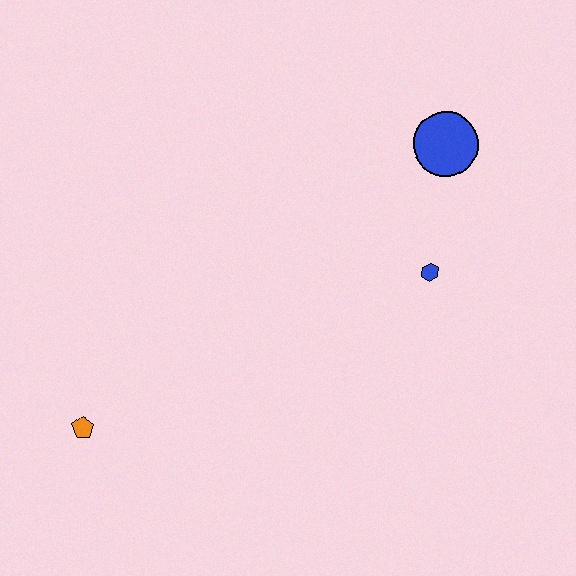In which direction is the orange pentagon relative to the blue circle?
The orange pentagon is to the left of the blue circle.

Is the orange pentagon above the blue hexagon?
No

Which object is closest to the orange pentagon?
The blue hexagon is closest to the orange pentagon.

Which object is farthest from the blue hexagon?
The orange pentagon is farthest from the blue hexagon.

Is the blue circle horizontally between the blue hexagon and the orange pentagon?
No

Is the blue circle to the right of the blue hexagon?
Yes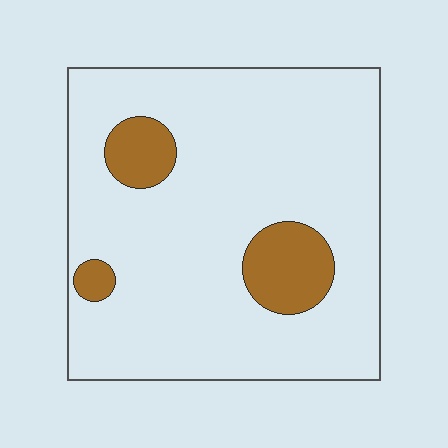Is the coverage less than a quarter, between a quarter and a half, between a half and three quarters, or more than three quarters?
Less than a quarter.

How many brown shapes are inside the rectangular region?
3.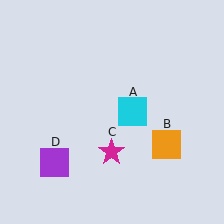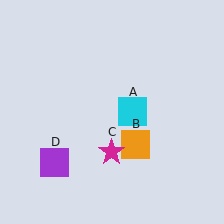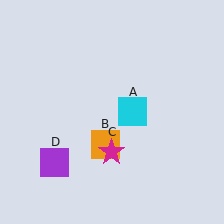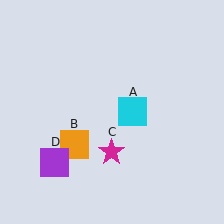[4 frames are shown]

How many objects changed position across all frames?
1 object changed position: orange square (object B).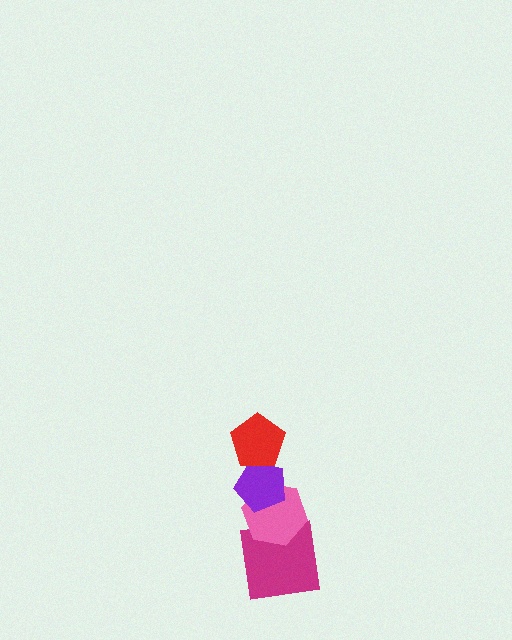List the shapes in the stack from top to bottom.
From top to bottom: the red pentagon, the purple pentagon, the pink hexagon, the magenta square.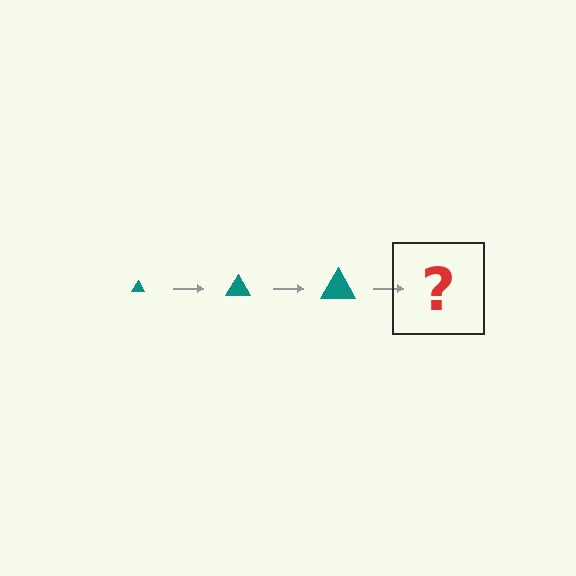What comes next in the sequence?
The next element should be a teal triangle, larger than the previous one.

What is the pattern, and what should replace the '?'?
The pattern is that the triangle gets progressively larger each step. The '?' should be a teal triangle, larger than the previous one.